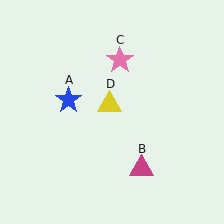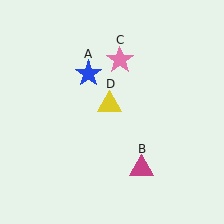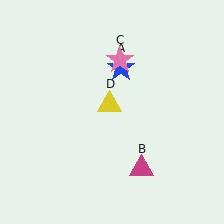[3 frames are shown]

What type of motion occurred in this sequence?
The blue star (object A) rotated clockwise around the center of the scene.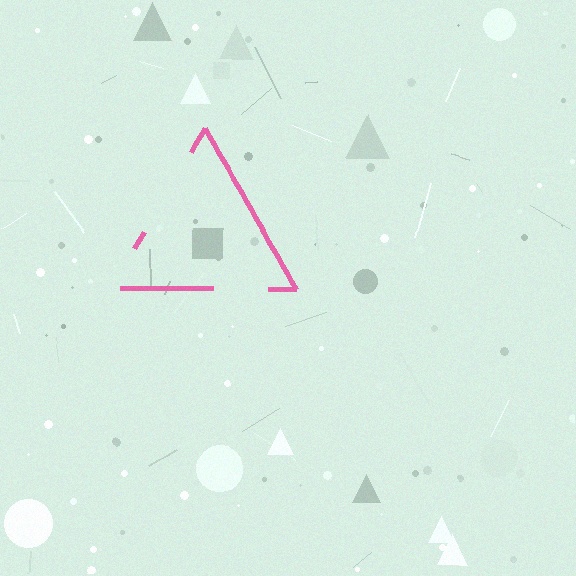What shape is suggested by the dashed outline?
The dashed outline suggests a triangle.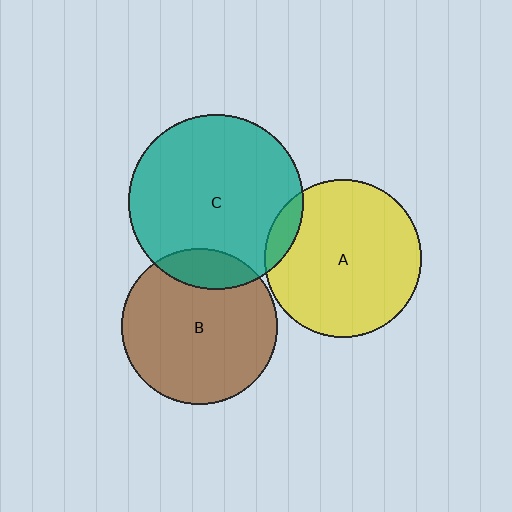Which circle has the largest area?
Circle C (teal).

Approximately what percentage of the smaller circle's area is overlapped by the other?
Approximately 15%.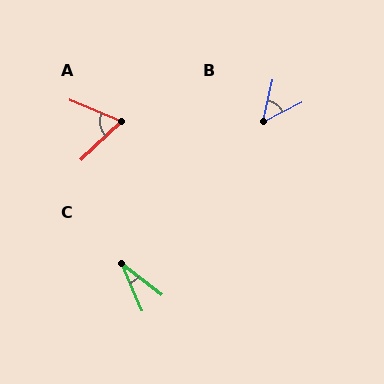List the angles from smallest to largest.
C (29°), B (50°), A (67°).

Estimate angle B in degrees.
Approximately 50 degrees.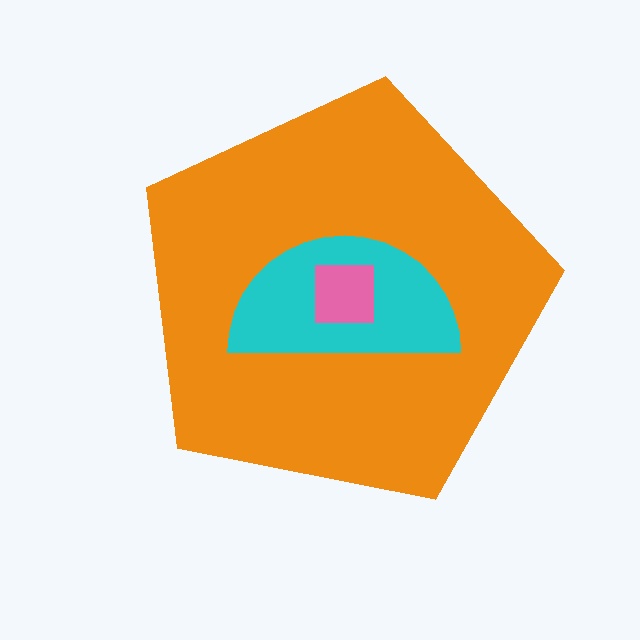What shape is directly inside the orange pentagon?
The cyan semicircle.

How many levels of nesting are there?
3.